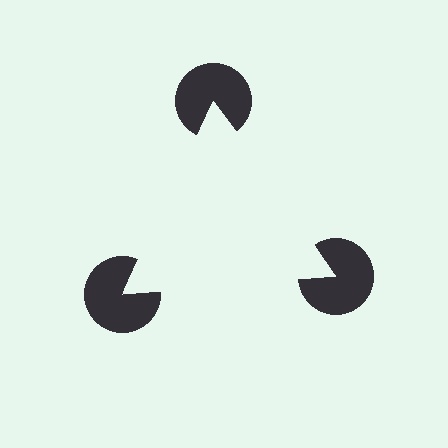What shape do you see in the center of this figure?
An illusory triangle — its edges are inferred from the aligned wedge cuts in the pac-man discs, not physically drawn.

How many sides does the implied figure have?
3 sides.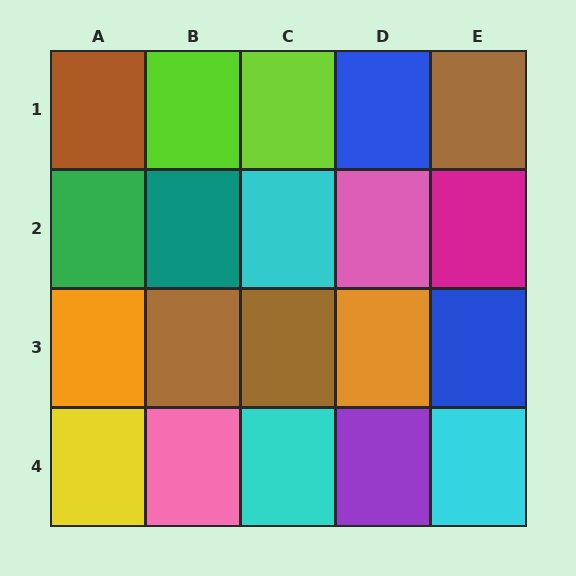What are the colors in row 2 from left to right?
Green, teal, cyan, pink, magenta.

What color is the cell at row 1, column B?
Lime.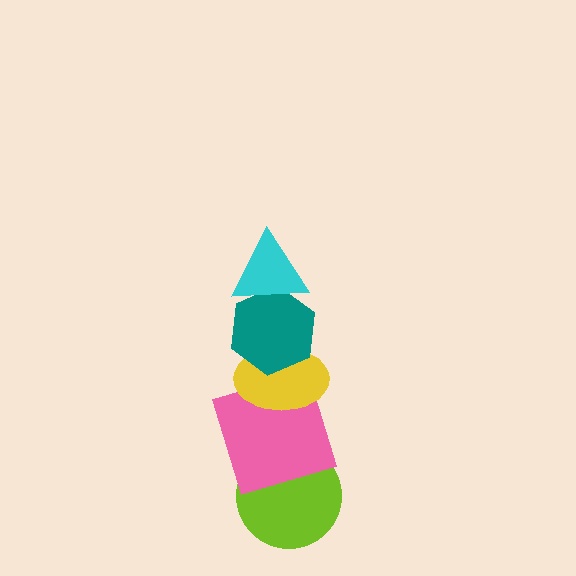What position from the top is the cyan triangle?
The cyan triangle is 1st from the top.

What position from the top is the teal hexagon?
The teal hexagon is 2nd from the top.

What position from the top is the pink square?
The pink square is 4th from the top.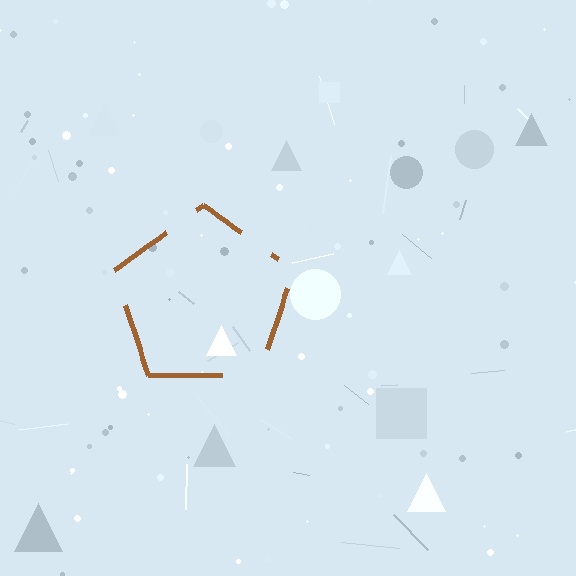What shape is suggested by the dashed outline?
The dashed outline suggests a pentagon.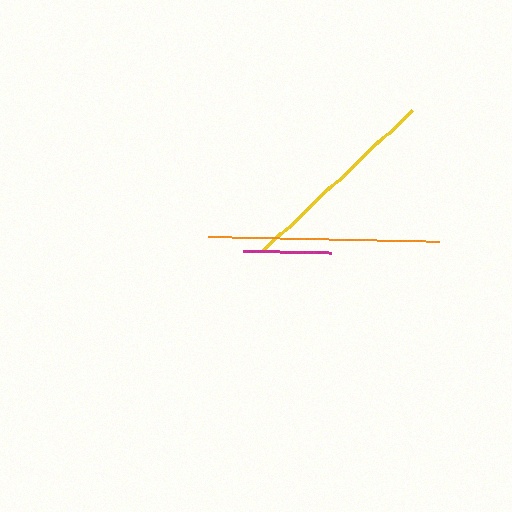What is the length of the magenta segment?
The magenta segment is approximately 88 pixels long.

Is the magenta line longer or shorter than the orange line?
The orange line is longer than the magenta line.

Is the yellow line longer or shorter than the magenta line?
The yellow line is longer than the magenta line.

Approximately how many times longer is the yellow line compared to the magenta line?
The yellow line is approximately 2.3 times the length of the magenta line.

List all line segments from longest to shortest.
From longest to shortest: orange, yellow, magenta.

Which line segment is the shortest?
The magenta line is the shortest at approximately 88 pixels.